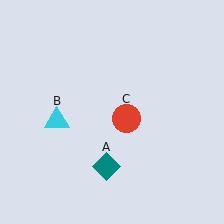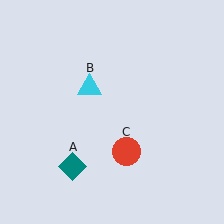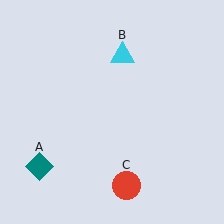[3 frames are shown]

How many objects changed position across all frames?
3 objects changed position: teal diamond (object A), cyan triangle (object B), red circle (object C).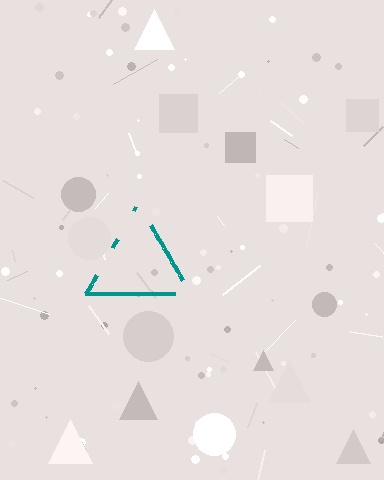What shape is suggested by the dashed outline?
The dashed outline suggests a triangle.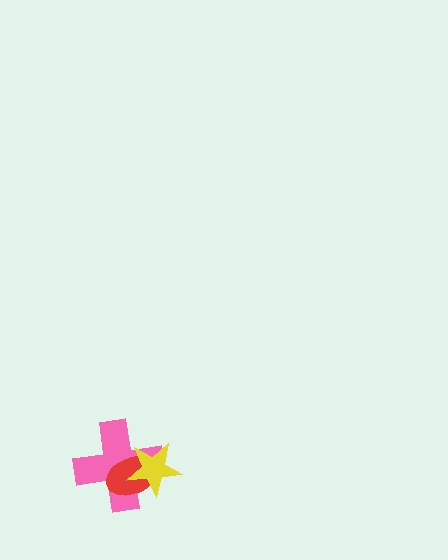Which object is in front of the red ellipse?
The yellow star is in front of the red ellipse.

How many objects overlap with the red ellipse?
2 objects overlap with the red ellipse.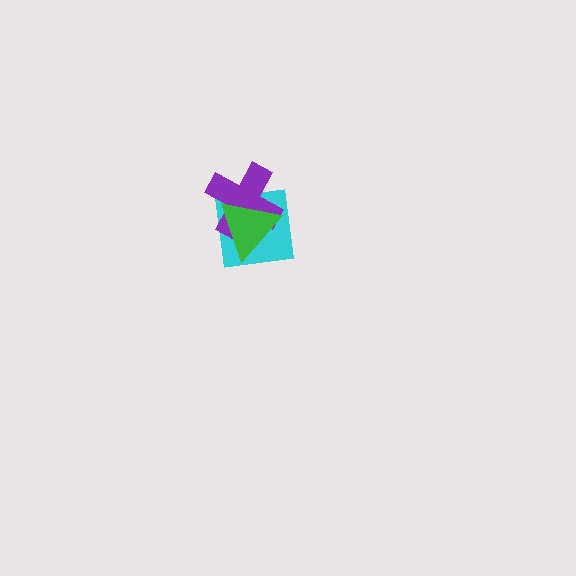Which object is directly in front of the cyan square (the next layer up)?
The purple cross is directly in front of the cyan square.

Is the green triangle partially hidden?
No, no other shape covers it.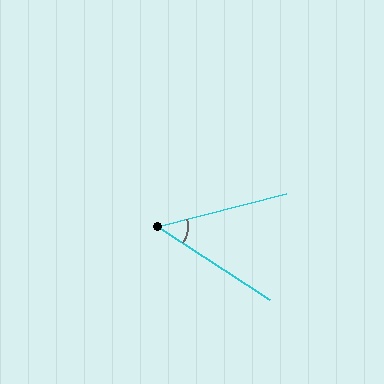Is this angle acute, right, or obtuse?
It is acute.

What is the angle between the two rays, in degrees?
Approximately 47 degrees.